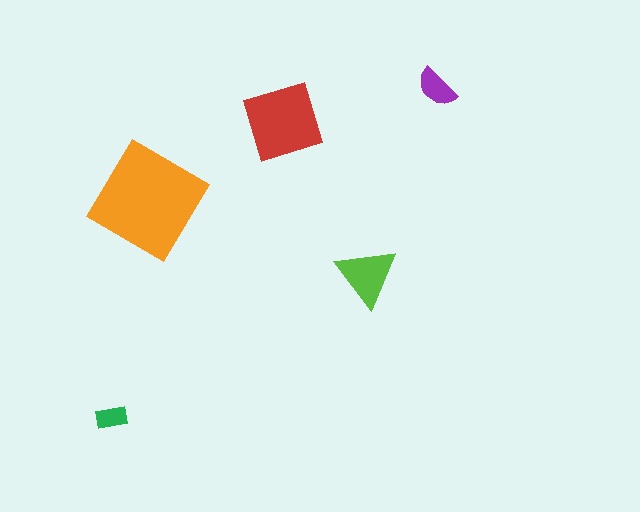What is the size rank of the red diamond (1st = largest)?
2nd.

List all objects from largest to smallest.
The orange diamond, the red diamond, the lime triangle, the purple semicircle, the green rectangle.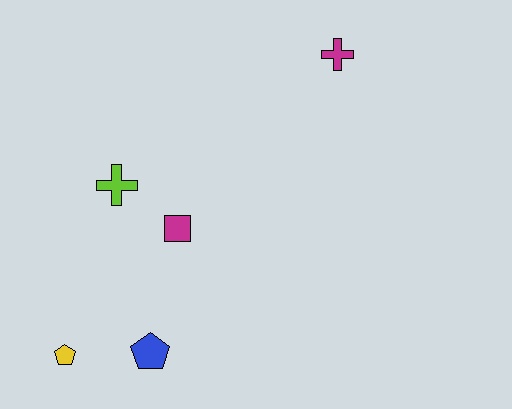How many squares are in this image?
There is 1 square.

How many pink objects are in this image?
There are no pink objects.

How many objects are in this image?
There are 5 objects.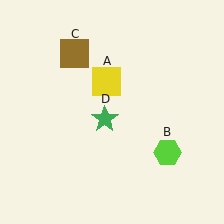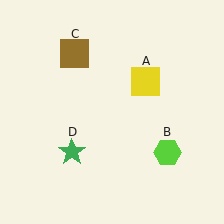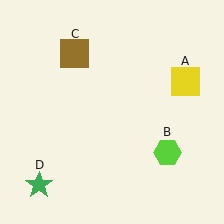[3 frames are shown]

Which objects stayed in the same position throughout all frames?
Lime hexagon (object B) and brown square (object C) remained stationary.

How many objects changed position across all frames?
2 objects changed position: yellow square (object A), green star (object D).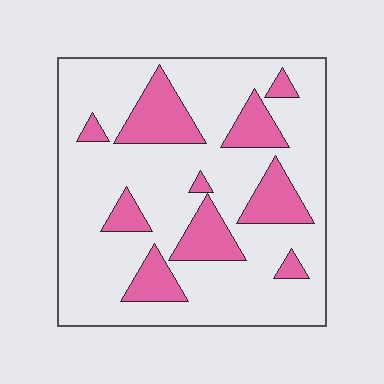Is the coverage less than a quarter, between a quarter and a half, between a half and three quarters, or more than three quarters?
Less than a quarter.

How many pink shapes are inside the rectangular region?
10.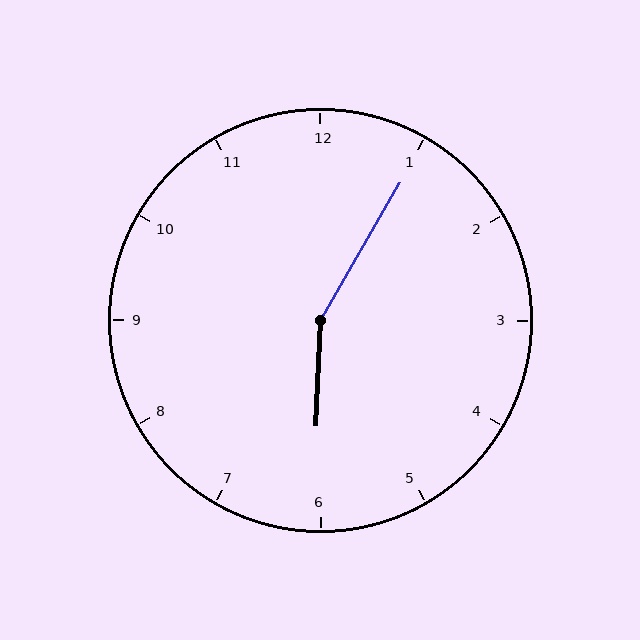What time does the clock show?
6:05.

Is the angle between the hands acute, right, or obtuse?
It is obtuse.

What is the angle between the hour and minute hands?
Approximately 152 degrees.